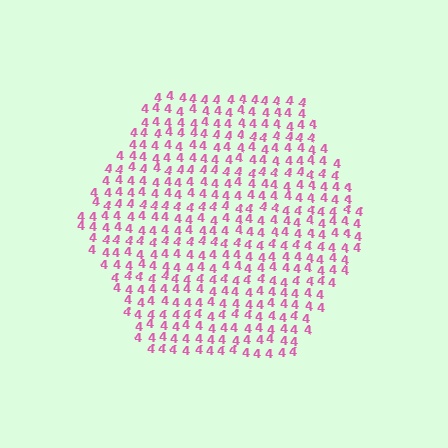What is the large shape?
The large shape is a hexagon.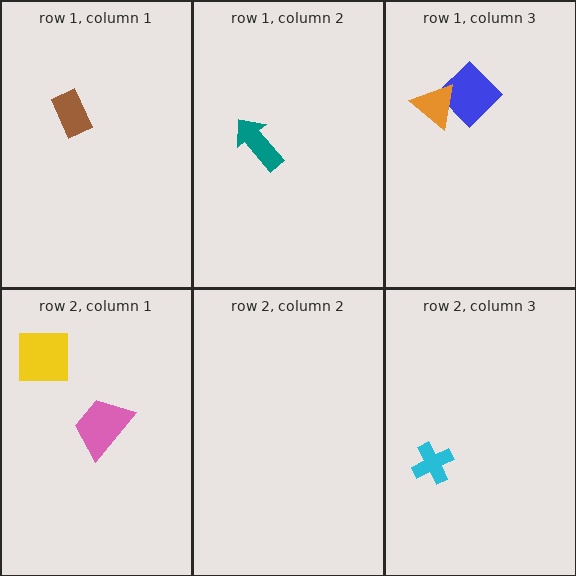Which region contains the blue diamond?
The row 1, column 3 region.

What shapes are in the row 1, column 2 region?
The teal arrow.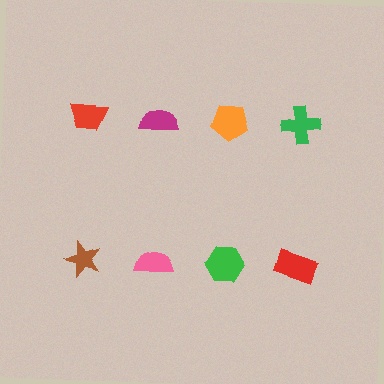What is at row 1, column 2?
A magenta semicircle.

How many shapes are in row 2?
4 shapes.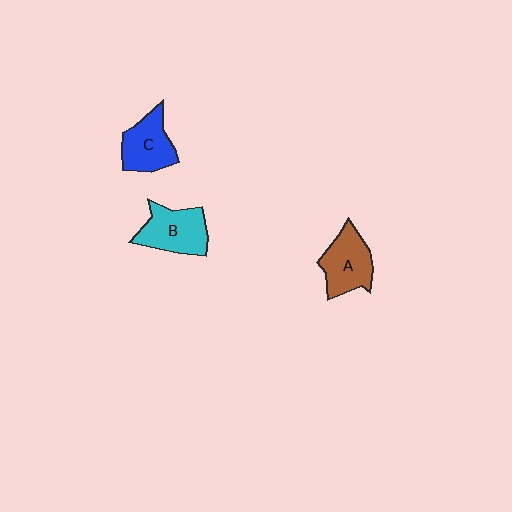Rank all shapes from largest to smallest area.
From largest to smallest: B (cyan), A (brown), C (blue).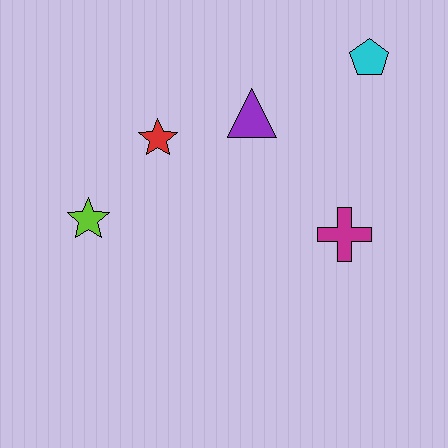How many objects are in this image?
There are 5 objects.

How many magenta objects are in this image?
There is 1 magenta object.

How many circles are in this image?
There are no circles.